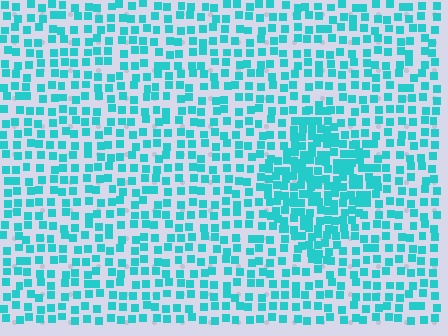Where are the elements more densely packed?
The elements are more densely packed inside the diamond boundary.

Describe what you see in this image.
The image contains small cyan elements arranged at two different densities. A diamond-shaped region is visible where the elements are more densely packed than the surrounding area.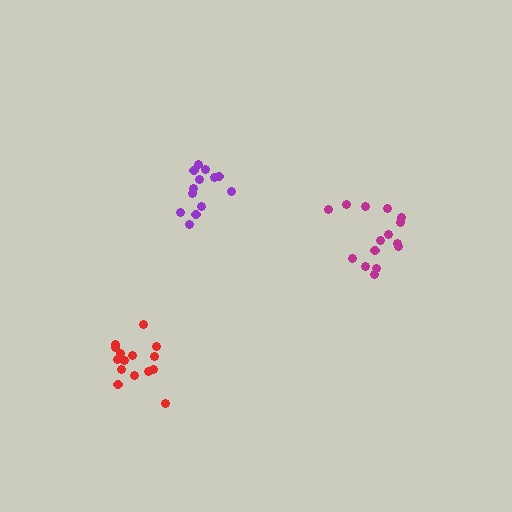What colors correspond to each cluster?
The clusters are colored: magenta, red, purple.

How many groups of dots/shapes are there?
There are 3 groups.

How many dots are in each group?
Group 1: 15 dots, Group 2: 15 dots, Group 3: 13 dots (43 total).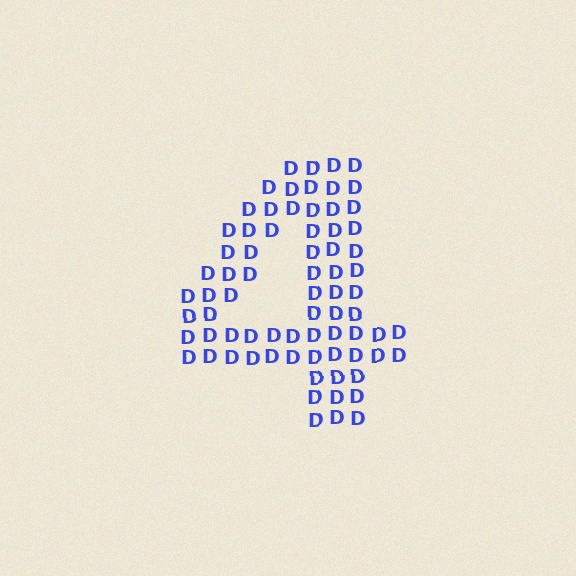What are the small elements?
The small elements are letter D's.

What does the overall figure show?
The overall figure shows the digit 4.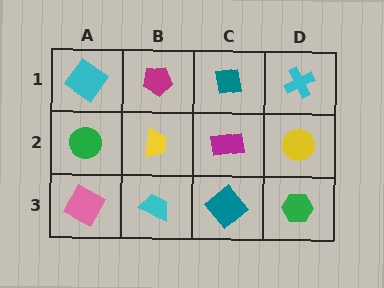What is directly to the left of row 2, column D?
A magenta rectangle.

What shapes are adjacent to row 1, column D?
A yellow circle (row 2, column D), a teal square (row 1, column C).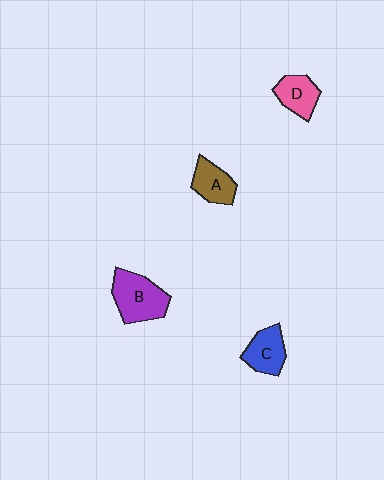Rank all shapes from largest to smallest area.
From largest to smallest: B (purple), C (blue), D (pink), A (brown).